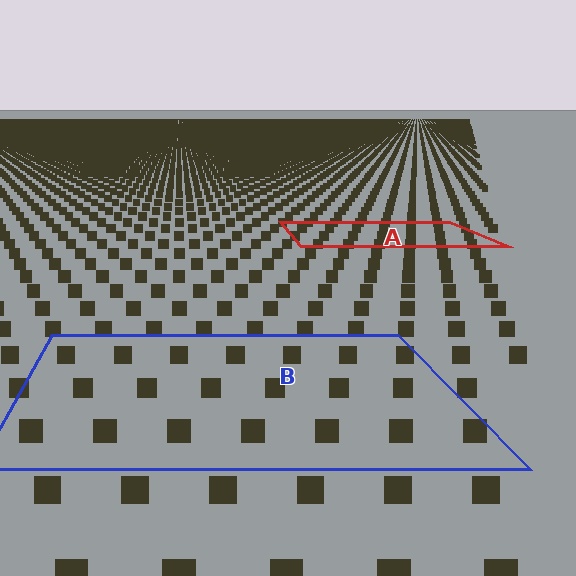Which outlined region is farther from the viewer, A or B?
Region A is farther from the viewer — the texture elements inside it appear smaller and more densely packed.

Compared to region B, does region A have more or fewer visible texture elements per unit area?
Region A has more texture elements per unit area — they are packed more densely because it is farther away.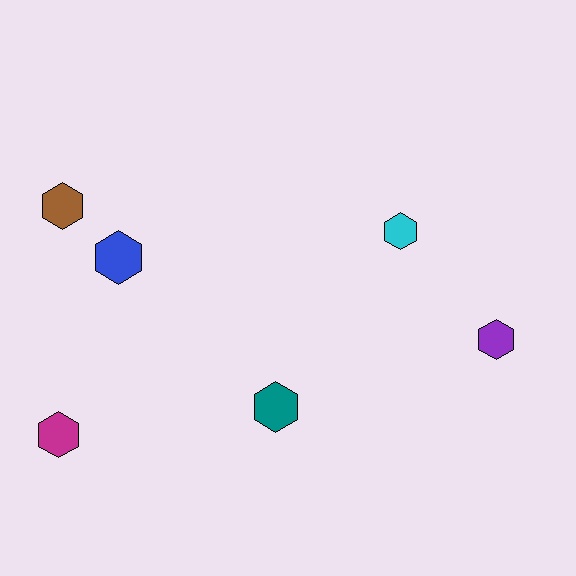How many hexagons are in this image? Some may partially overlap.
There are 6 hexagons.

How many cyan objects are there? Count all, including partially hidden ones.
There is 1 cyan object.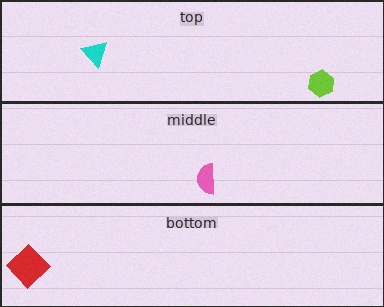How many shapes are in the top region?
2.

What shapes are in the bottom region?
The red diamond.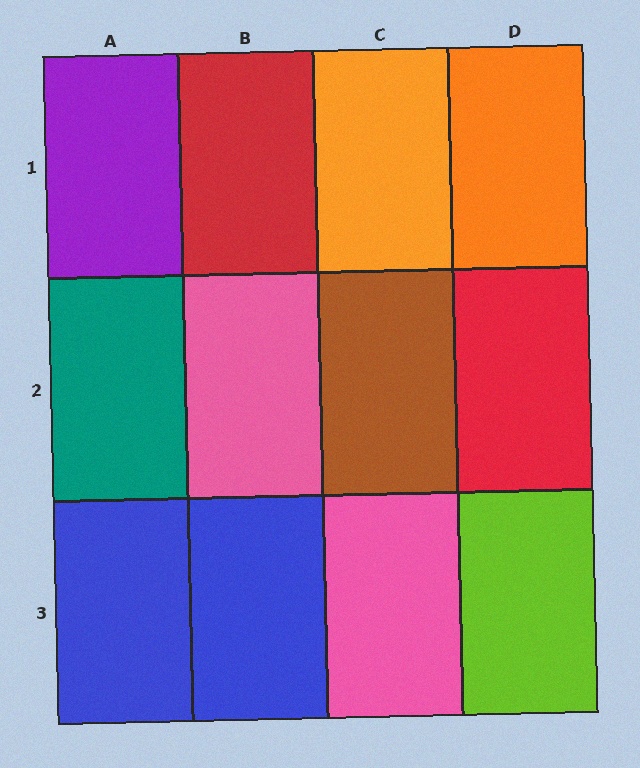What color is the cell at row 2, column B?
Pink.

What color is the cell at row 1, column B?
Red.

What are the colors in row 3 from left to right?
Blue, blue, pink, lime.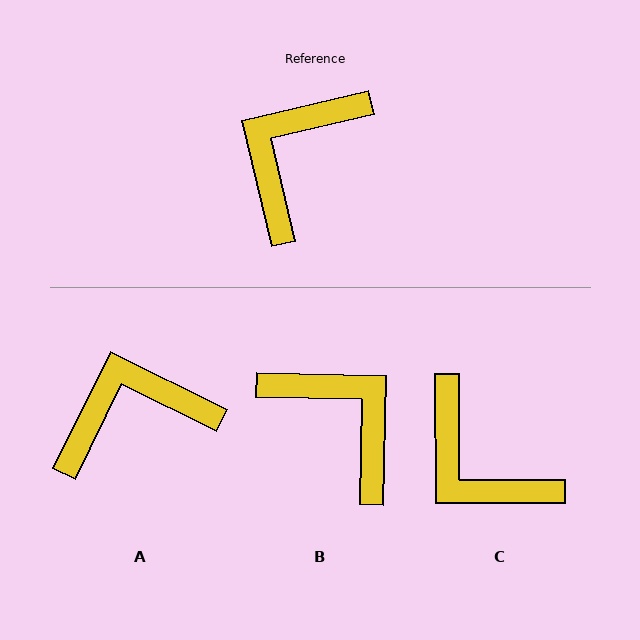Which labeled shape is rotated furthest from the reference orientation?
B, about 104 degrees away.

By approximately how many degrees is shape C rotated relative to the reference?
Approximately 77 degrees counter-clockwise.